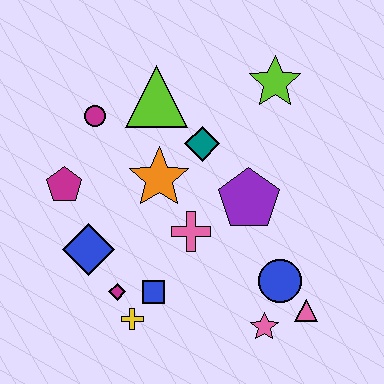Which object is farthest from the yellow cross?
The lime star is farthest from the yellow cross.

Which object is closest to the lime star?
The teal diamond is closest to the lime star.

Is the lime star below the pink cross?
No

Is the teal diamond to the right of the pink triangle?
No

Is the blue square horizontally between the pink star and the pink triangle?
No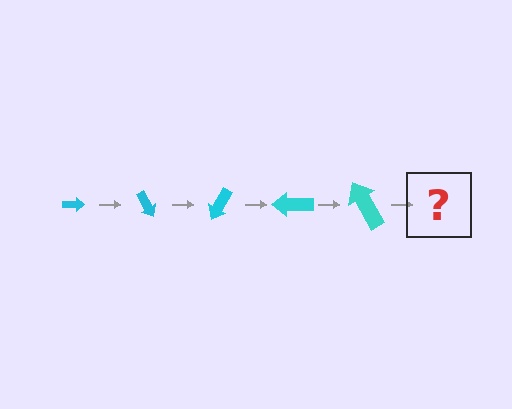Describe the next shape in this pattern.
It should be an arrow, larger than the previous one and rotated 300 degrees from the start.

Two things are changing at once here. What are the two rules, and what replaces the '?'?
The two rules are that the arrow grows larger each step and it rotates 60 degrees each step. The '?' should be an arrow, larger than the previous one and rotated 300 degrees from the start.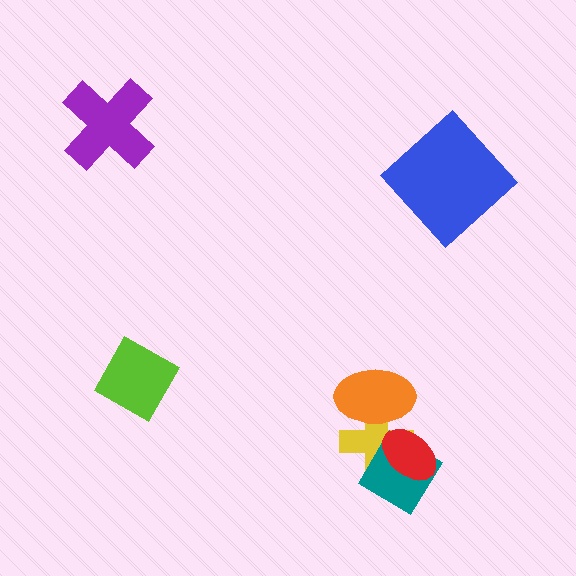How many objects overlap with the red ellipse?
2 objects overlap with the red ellipse.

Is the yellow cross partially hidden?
Yes, it is partially covered by another shape.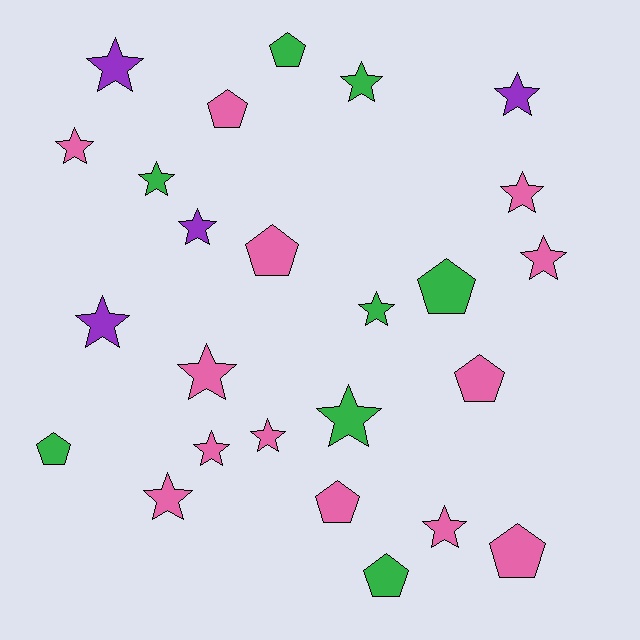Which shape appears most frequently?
Star, with 16 objects.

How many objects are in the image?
There are 25 objects.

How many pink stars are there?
There are 8 pink stars.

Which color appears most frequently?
Pink, with 13 objects.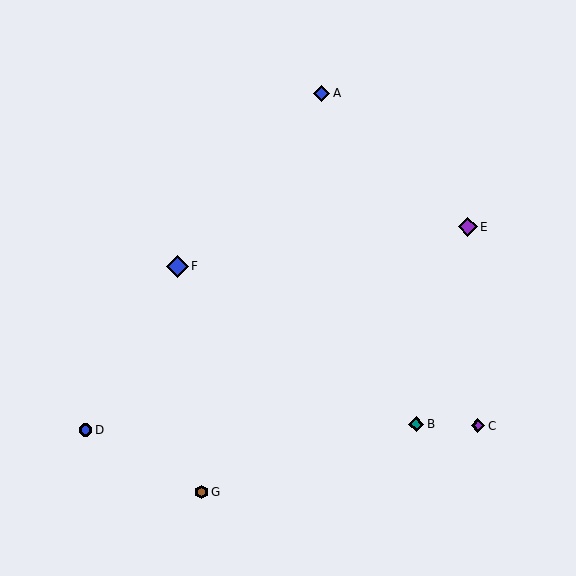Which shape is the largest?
The blue diamond (labeled F) is the largest.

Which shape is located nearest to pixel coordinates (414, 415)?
The teal diamond (labeled B) at (416, 424) is nearest to that location.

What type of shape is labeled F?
Shape F is a blue diamond.